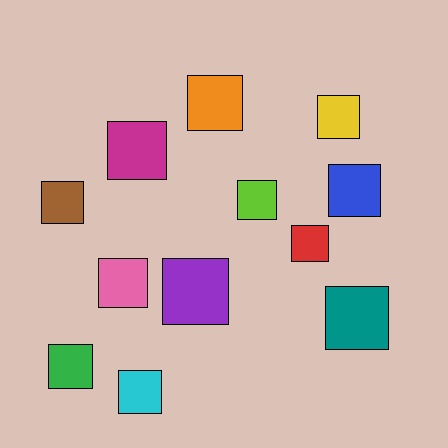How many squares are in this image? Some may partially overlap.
There are 12 squares.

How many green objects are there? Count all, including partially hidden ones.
There is 1 green object.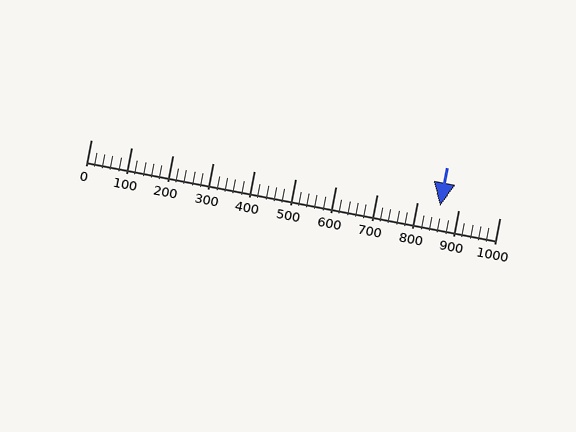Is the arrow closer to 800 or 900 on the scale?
The arrow is closer to 900.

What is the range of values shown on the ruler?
The ruler shows values from 0 to 1000.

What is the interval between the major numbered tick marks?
The major tick marks are spaced 100 units apart.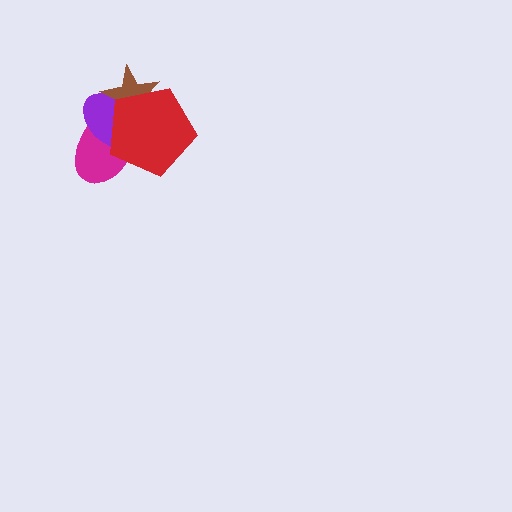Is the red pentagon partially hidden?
No, no other shape covers it.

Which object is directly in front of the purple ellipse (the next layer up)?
The brown star is directly in front of the purple ellipse.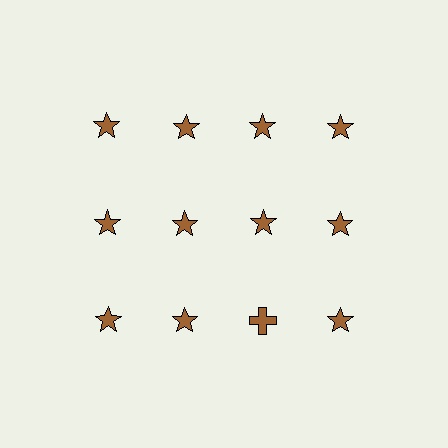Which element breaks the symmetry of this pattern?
The brown cross in the third row, center column breaks the symmetry. All other shapes are brown stars.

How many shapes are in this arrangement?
There are 12 shapes arranged in a grid pattern.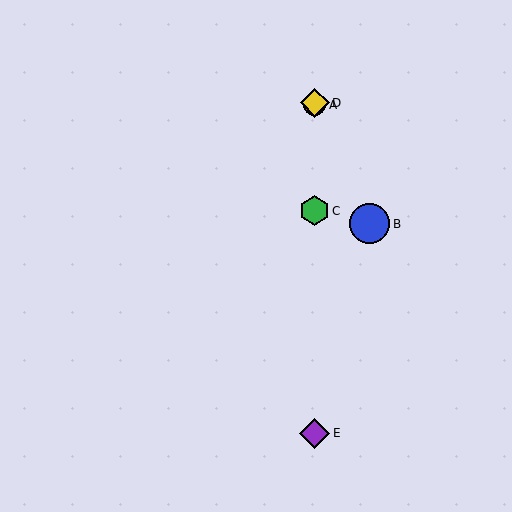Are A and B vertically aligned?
No, A is at x≈315 and B is at x≈369.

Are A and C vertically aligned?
Yes, both are at x≈315.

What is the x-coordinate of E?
Object E is at x≈315.